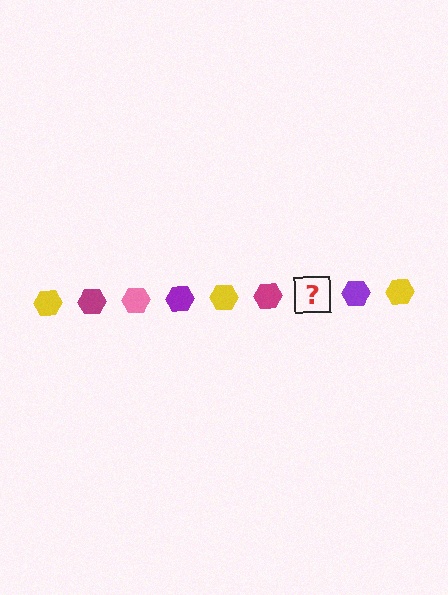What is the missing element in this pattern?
The missing element is a pink hexagon.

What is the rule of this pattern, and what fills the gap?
The rule is that the pattern cycles through yellow, magenta, pink, purple hexagons. The gap should be filled with a pink hexagon.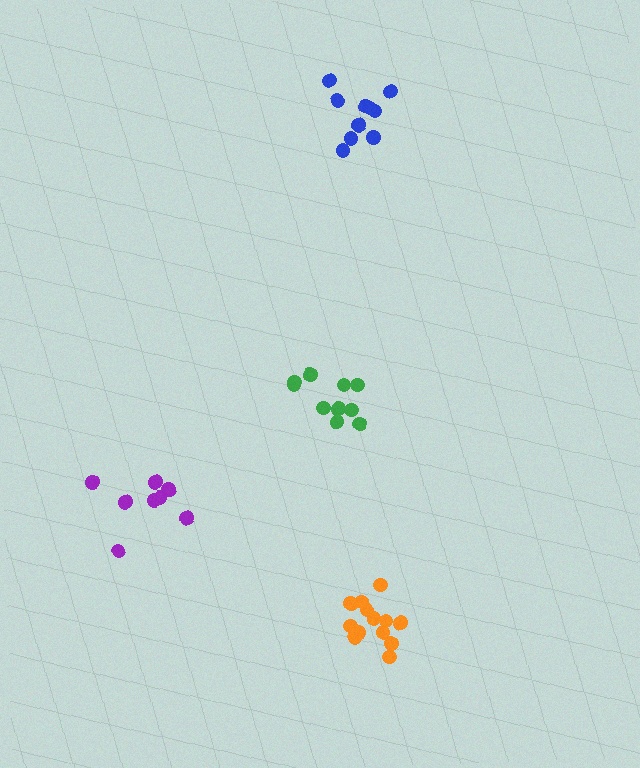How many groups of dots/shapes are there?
There are 4 groups.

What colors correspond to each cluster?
The clusters are colored: purple, green, orange, blue.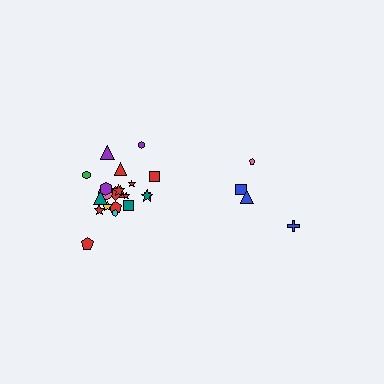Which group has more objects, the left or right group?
The left group.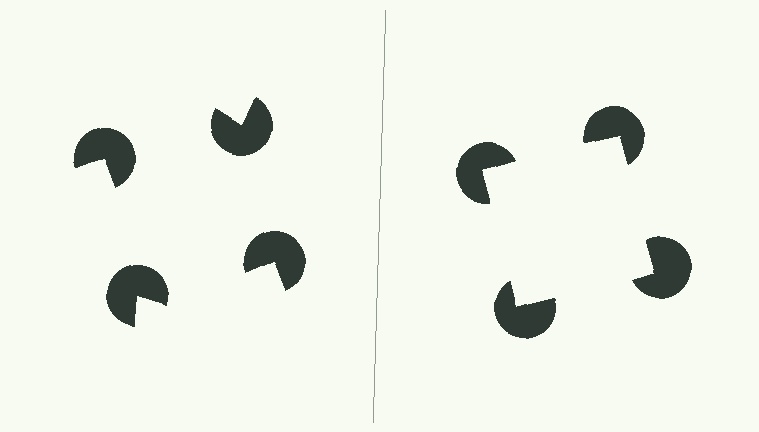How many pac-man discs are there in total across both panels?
8 — 4 on each side.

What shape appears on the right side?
An illusory square.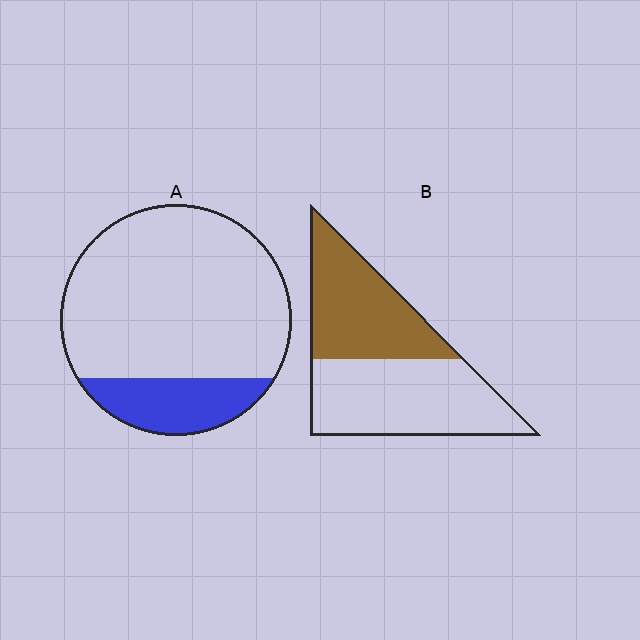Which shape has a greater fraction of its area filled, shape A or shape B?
Shape B.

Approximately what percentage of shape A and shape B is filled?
A is approximately 20% and B is approximately 45%.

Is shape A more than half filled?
No.